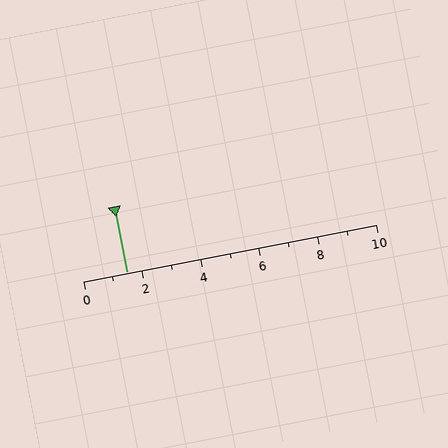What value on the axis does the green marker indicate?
The marker indicates approximately 1.5.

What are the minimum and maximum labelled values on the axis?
The axis runs from 0 to 10.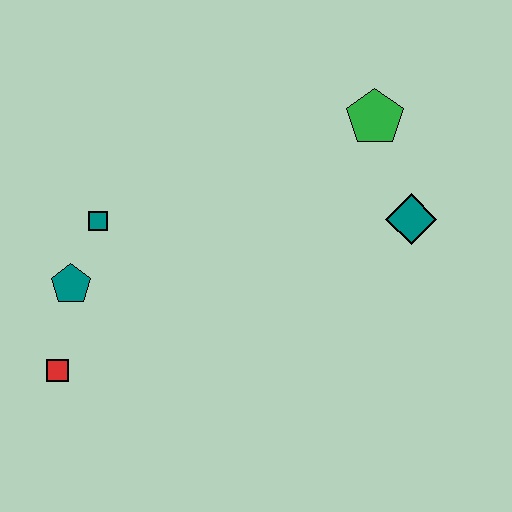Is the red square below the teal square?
Yes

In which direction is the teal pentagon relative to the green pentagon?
The teal pentagon is to the left of the green pentagon.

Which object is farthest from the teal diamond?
The red square is farthest from the teal diamond.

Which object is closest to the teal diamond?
The green pentagon is closest to the teal diamond.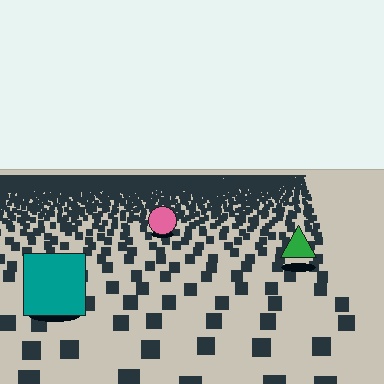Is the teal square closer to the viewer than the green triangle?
Yes. The teal square is closer — you can tell from the texture gradient: the ground texture is coarser near it.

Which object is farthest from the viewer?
The pink circle is farthest from the viewer. It appears smaller and the ground texture around it is denser.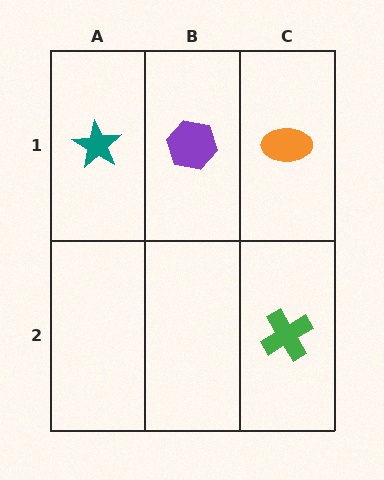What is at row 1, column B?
A purple hexagon.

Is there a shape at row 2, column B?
No, that cell is empty.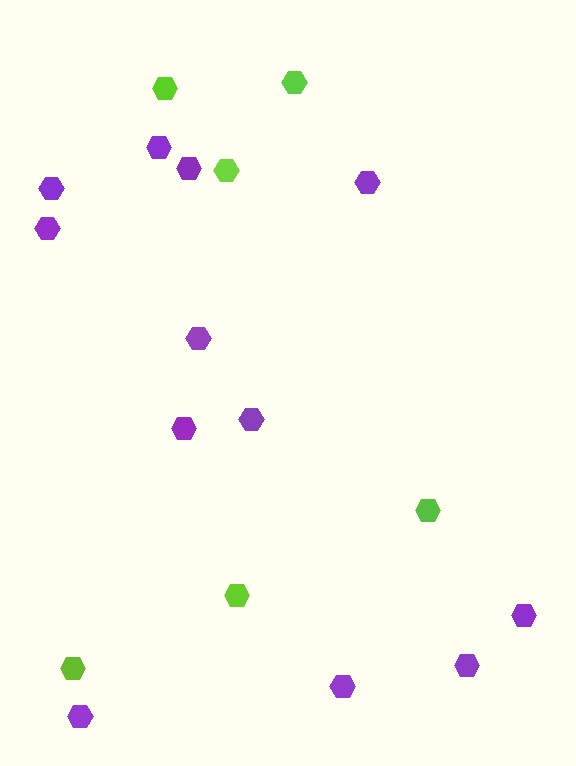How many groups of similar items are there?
There are 2 groups: one group of purple hexagons (12) and one group of lime hexagons (6).